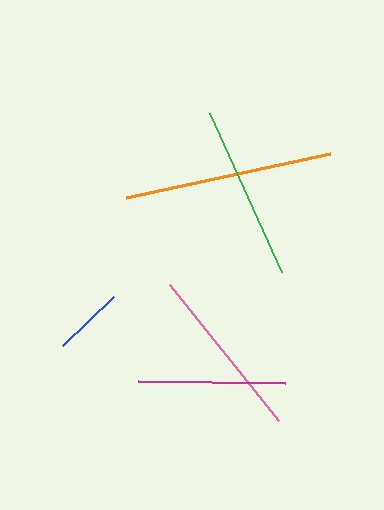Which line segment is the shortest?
The blue line is the shortest at approximately 71 pixels.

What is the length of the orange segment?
The orange segment is approximately 209 pixels long.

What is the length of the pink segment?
The pink segment is approximately 174 pixels long.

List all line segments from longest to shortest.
From longest to shortest: orange, pink, green, magenta, blue.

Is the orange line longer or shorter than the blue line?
The orange line is longer than the blue line.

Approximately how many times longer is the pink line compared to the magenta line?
The pink line is approximately 1.2 times the length of the magenta line.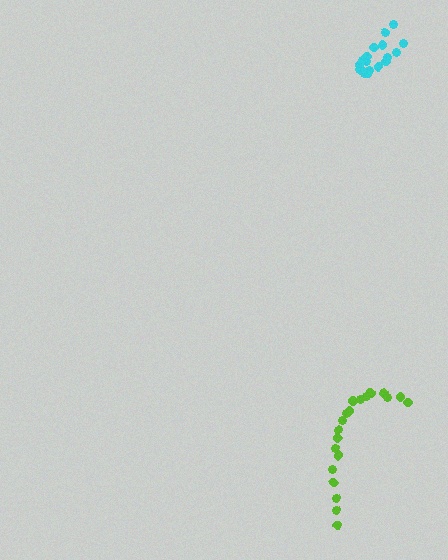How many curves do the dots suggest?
There are 2 distinct paths.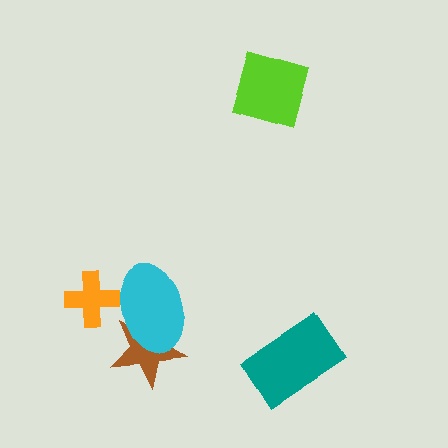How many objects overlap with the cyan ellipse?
2 objects overlap with the cyan ellipse.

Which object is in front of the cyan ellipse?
The orange cross is in front of the cyan ellipse.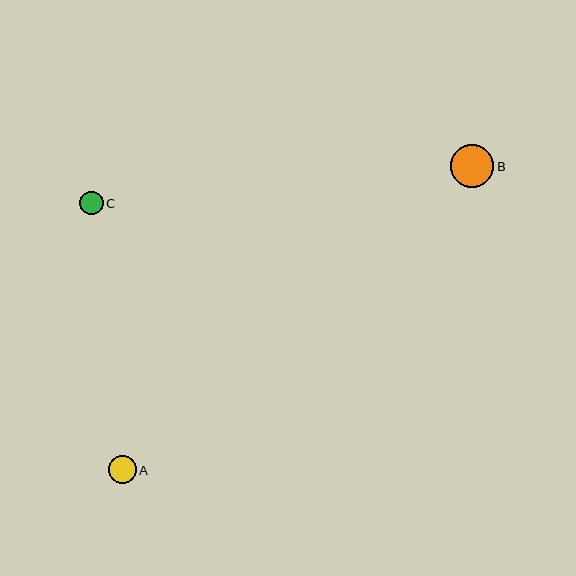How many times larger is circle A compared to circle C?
Circle A is approximately 1.2 times the size of circle C.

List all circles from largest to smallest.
From largest to smallest: B, A, C.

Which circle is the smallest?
Circle C is the smallest with a size of approximately 23 pixels.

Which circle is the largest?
Circle B is the largest with a size of approximately 43 pixels.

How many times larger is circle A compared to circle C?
Circle A is approximately 1.2 times the size of circle C.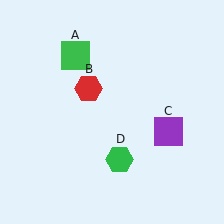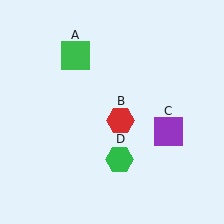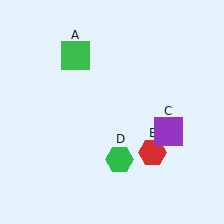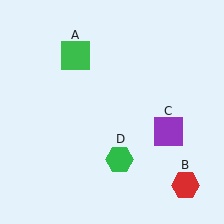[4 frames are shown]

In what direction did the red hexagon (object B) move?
The red hexagon (object B) moved down and to the right.